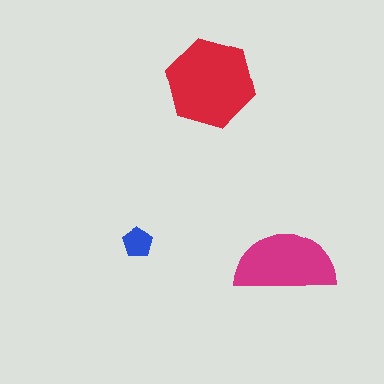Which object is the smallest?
The blue pentagon.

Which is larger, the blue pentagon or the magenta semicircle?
The magenta semicircle.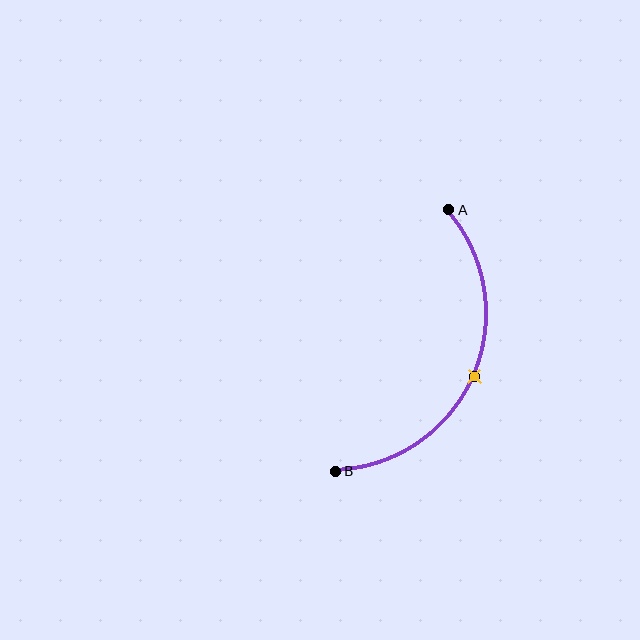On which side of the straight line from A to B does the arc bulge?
The arc bulges to the right of the straight line connecting A and B.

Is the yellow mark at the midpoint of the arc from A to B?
Yes. The yellow mark lies on the arc at equal arc-length from both A and B — it is the arc midpoint.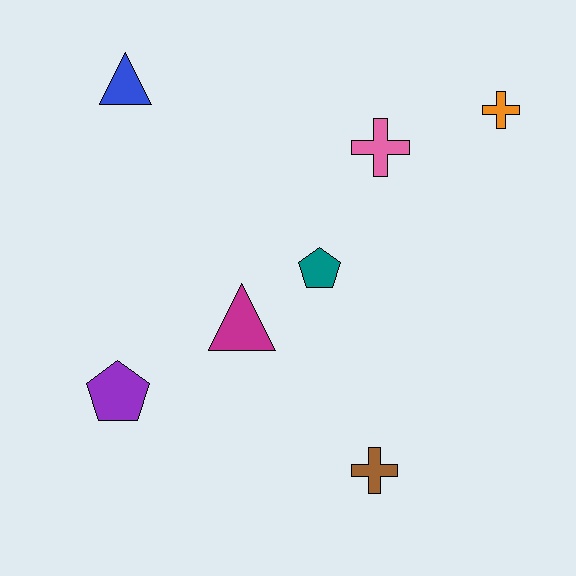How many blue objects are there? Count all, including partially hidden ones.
There is 1 blue object.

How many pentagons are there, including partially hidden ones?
There are 2 pentagons.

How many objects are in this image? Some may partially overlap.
There are 7 objects.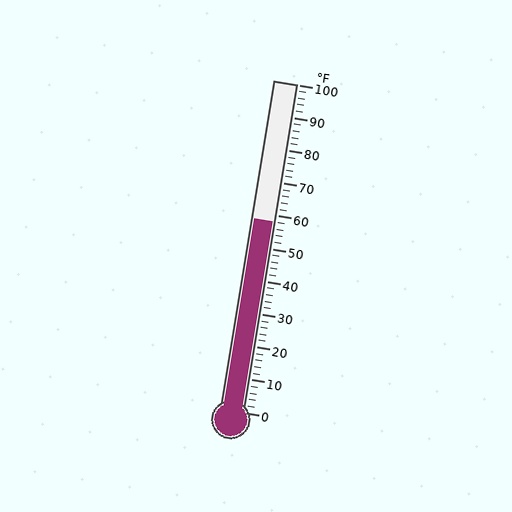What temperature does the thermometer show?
The thermometer shows approximately 58°F.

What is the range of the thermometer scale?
The thermometer scale ranges from 0°F to 100°F.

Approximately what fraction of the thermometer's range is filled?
The thermometer is filled to approximately 60% of its range.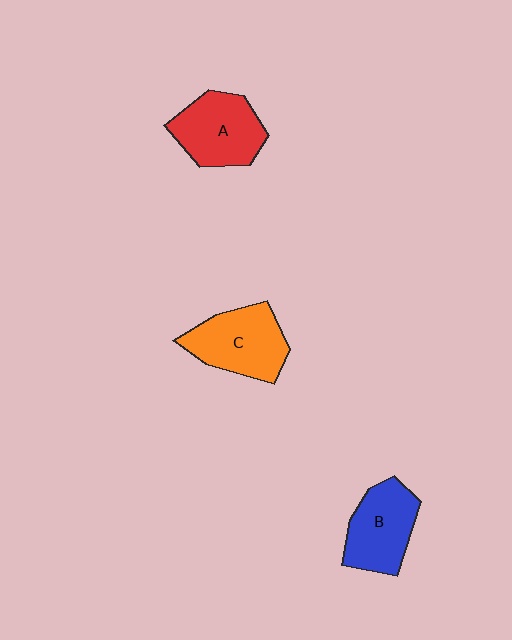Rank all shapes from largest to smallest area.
From largest to smallest: C (orange), A (red), B (blue).